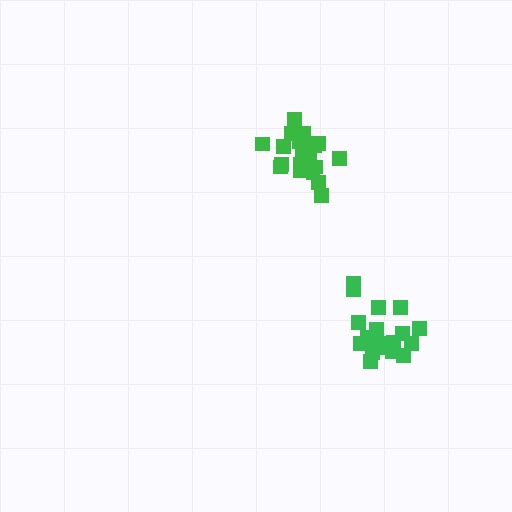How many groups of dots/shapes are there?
There are 2 groups.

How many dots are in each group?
Group 1: 21 dots, Group 2: 21 dots (42 total).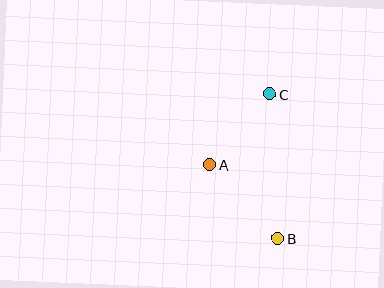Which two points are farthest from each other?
Points B and C are farthest from each other.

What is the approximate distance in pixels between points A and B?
The distance between A and B is approximately 100 pixels.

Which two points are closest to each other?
Points A and C are closest to each other.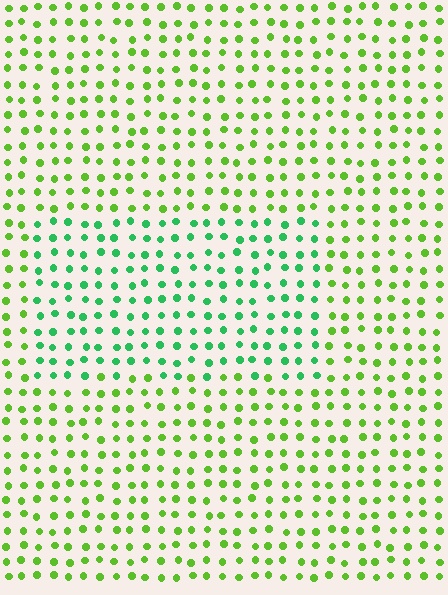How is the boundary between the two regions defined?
The boundary is defined purely by a slight shift in hue (about 40 degrees). Spacing, size, and orientation are identical on both sides.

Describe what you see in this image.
The image is filled with small lime elements in a uniform arrangement. A rectangle-shaped region is visible where the elements are tinted to a slightly different hue, forming a subtle color boundary.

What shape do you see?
I see a rectangle.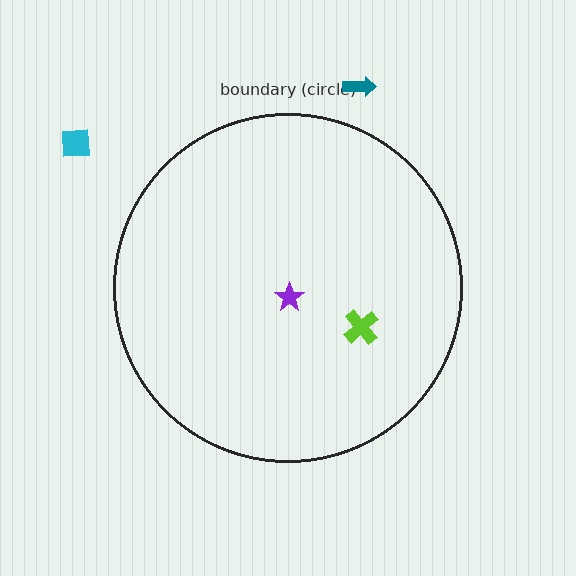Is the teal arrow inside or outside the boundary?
Outside.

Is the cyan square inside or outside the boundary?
Outside.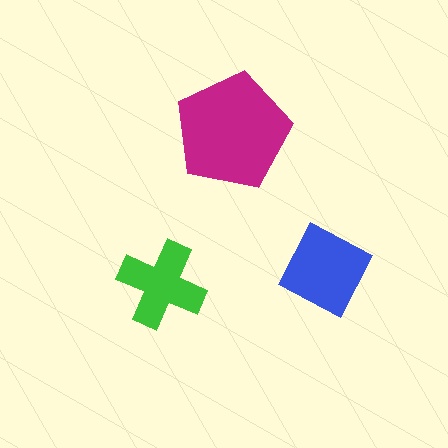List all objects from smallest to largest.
The green cross, the blue diamond, the magenta pentagon.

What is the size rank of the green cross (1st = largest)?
3rd.